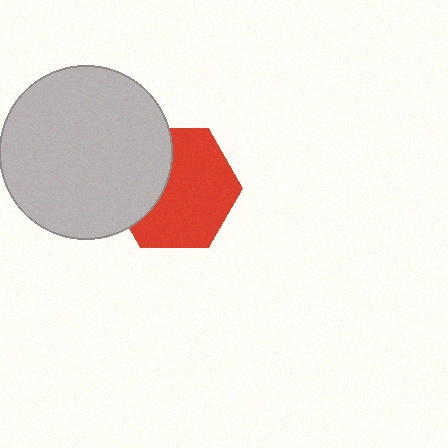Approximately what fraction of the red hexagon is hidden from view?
Roughly 35% of the red hexagon is hidden behind the light gray circle.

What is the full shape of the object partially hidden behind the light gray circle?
The partially hidden object is a red hexagon.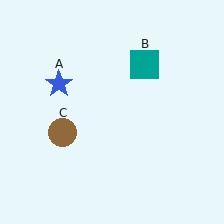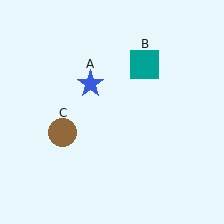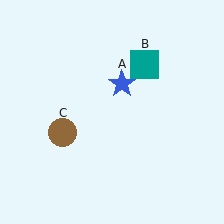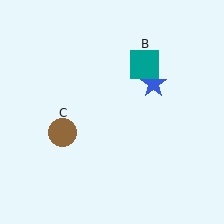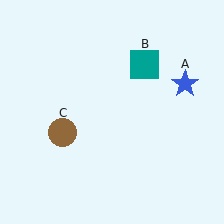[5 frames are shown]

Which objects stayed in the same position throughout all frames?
Teal square (object B) and brown circle (object C) remained stationary.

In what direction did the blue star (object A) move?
The blue star (object A) moved right.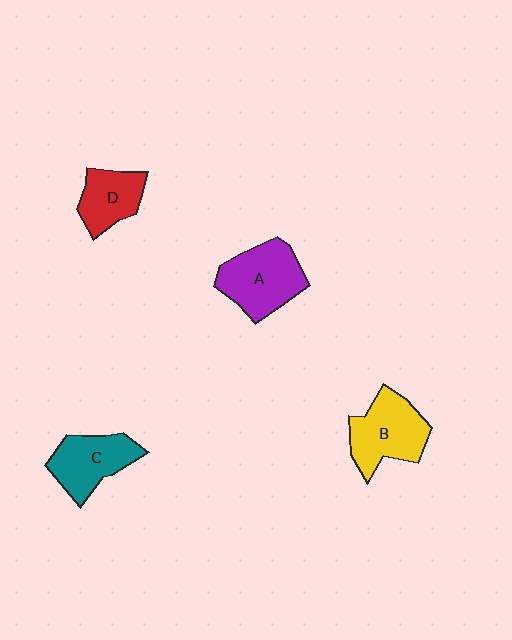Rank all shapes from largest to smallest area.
From largest to smallest: A (purple), B (yellow), C (teal), D (red).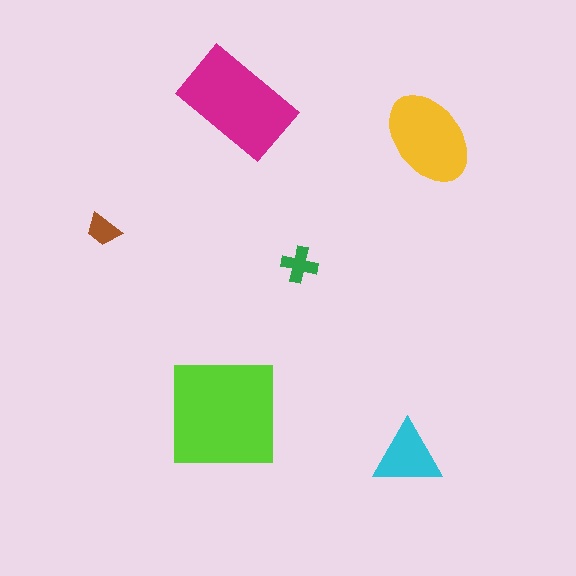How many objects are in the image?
There are 6 objects in the image.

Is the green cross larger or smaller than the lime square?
Smaller.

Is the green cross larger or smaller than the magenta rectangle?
Smaller.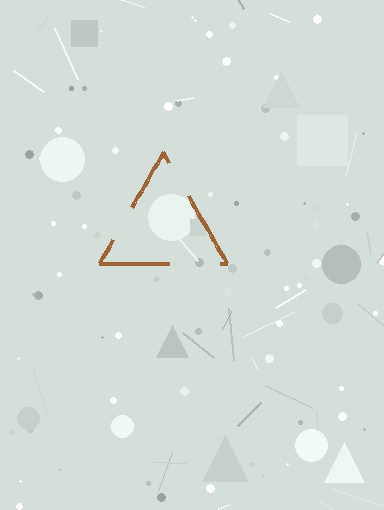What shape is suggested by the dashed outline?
The dashed outline suggests a triangle.